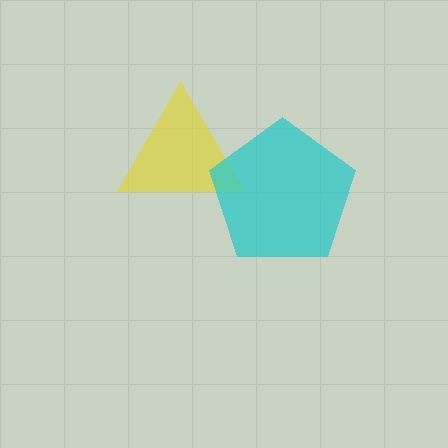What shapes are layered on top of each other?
The layered shapes are: a yellow triangle, a cyan pentagon.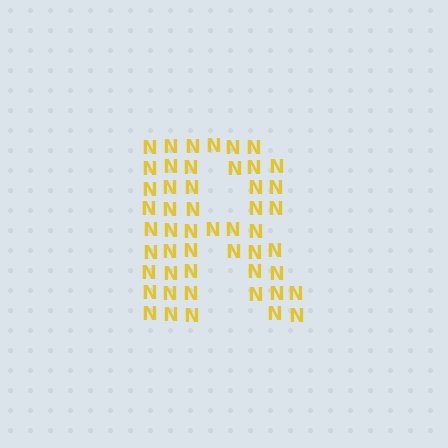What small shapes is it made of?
It is made of small letter N's.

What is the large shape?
The large shape is the letter R.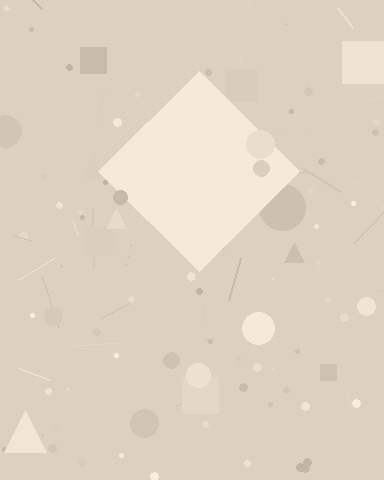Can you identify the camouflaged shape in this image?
The camouflaged shape is a diamond.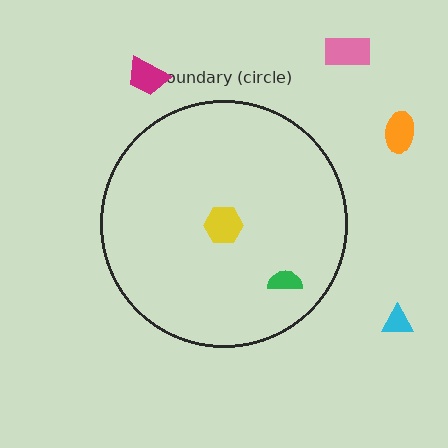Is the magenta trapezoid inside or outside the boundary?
Outside.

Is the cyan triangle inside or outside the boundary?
Outside.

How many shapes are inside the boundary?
2 inside, 4 outside.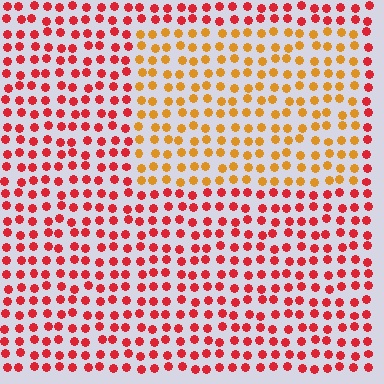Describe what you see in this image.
The image is filled with small red elements in a uniform arrangement. A rectangle-shaped region is visible where the elements are tinted to a slightly different hue, forming a subtle color boundary.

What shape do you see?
I see a rectangle.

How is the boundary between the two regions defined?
The boundary is defined purely by a slight shift in hue (about 41 degrees). Spacing, size, and orientation are identical on both sides.